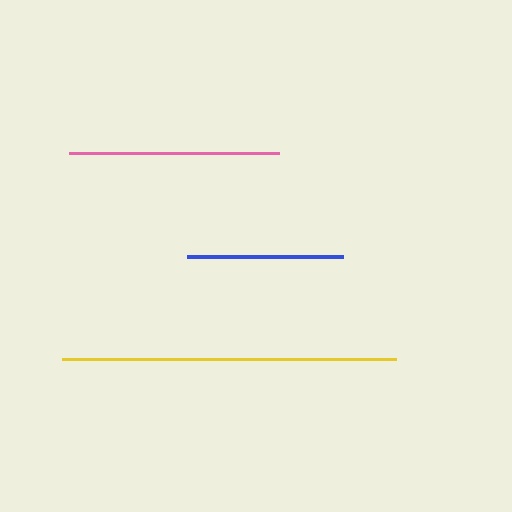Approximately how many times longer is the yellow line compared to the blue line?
The yellow line is approximately 2.1 times the length of the blue line.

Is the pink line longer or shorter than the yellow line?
The yellow line is longer than the pink line.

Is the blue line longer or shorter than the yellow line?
The yellow line is longer than the blue line.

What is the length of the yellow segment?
The yellow segment is approximately 334 pixels long.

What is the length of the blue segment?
The blue segment is approximately 156 pixels long.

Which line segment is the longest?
The yellow line is the longest at approximately 334 pixels.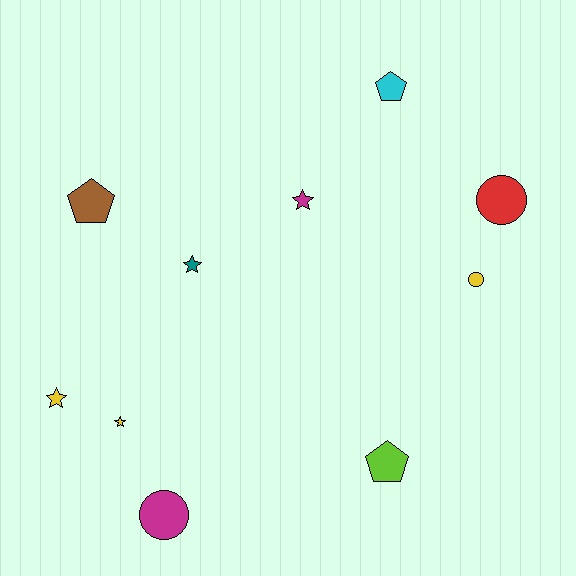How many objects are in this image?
There are 10 objects.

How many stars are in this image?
There are 4 stars.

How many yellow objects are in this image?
There are 3 yellow objects.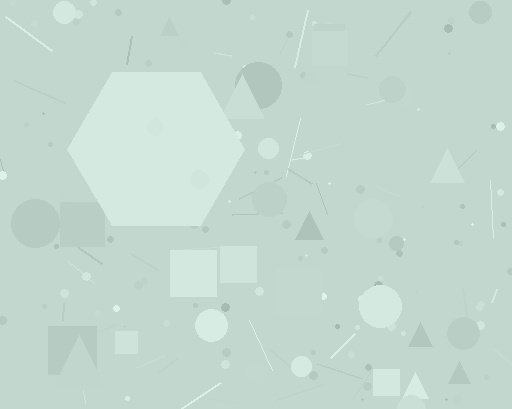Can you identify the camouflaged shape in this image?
The camouflaged shape is a hexagon.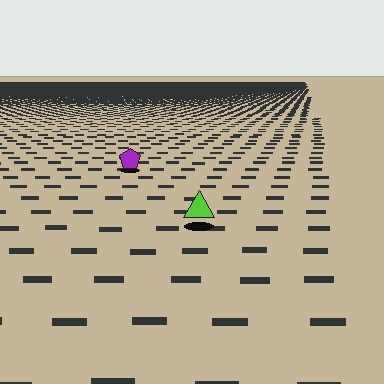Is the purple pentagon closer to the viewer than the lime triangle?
No. The lime triangle is closer — you can tell from the texture gradient: the ground texture is coarser near it.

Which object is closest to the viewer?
The lime triangle is closest. The texture marks near it are larger and more spread out.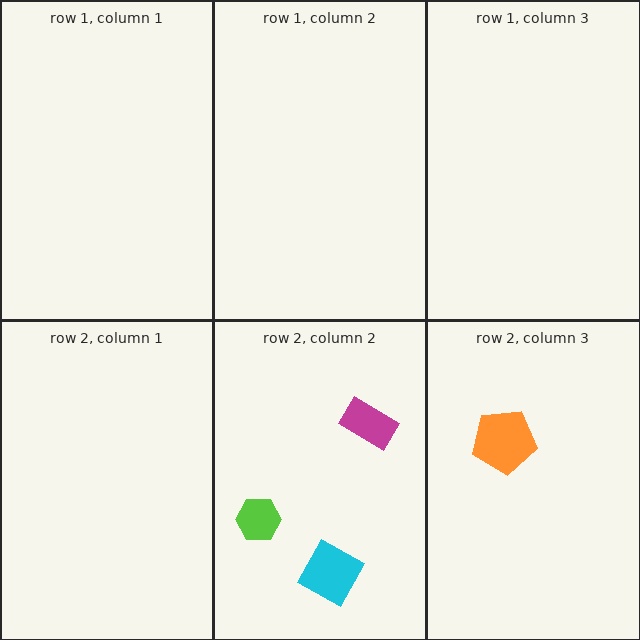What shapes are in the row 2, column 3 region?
The orange pentagon.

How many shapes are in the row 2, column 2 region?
3.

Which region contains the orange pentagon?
The row 2, column 3 region.